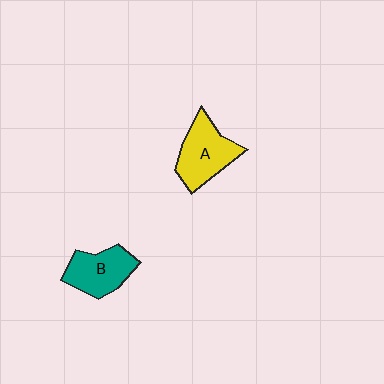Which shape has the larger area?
Shape A (yellow).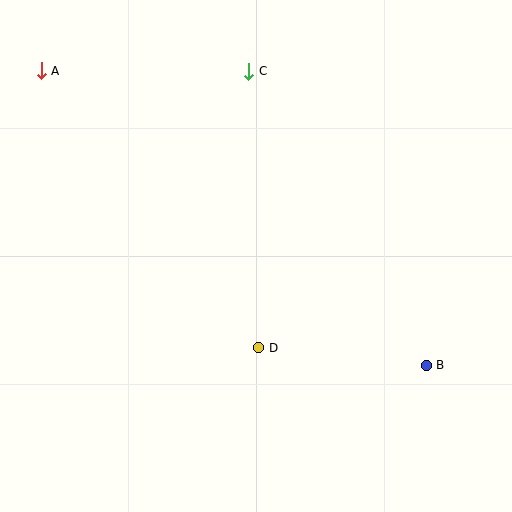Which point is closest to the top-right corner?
Point C is closest to the top-right corner.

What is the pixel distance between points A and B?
The distance between A and B is 485 pixels.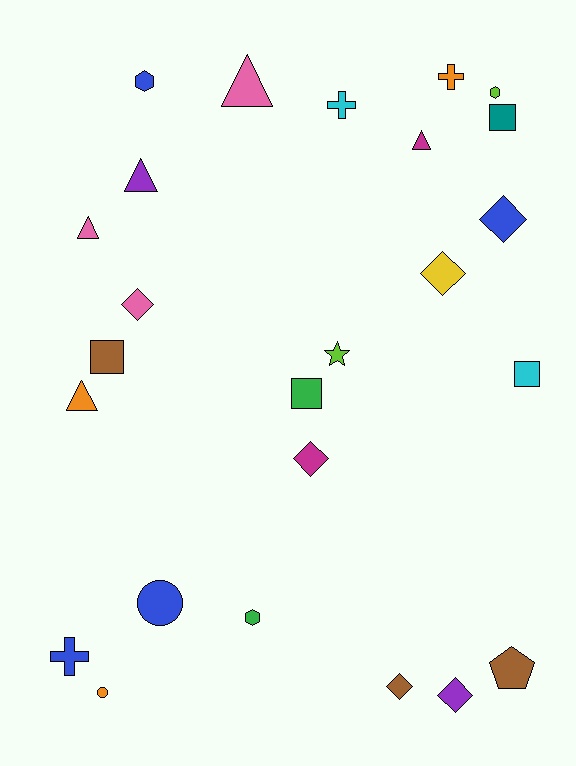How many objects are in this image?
There are 25 objects.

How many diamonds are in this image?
There are 6 diamonds.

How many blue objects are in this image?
There are 4 blue objects.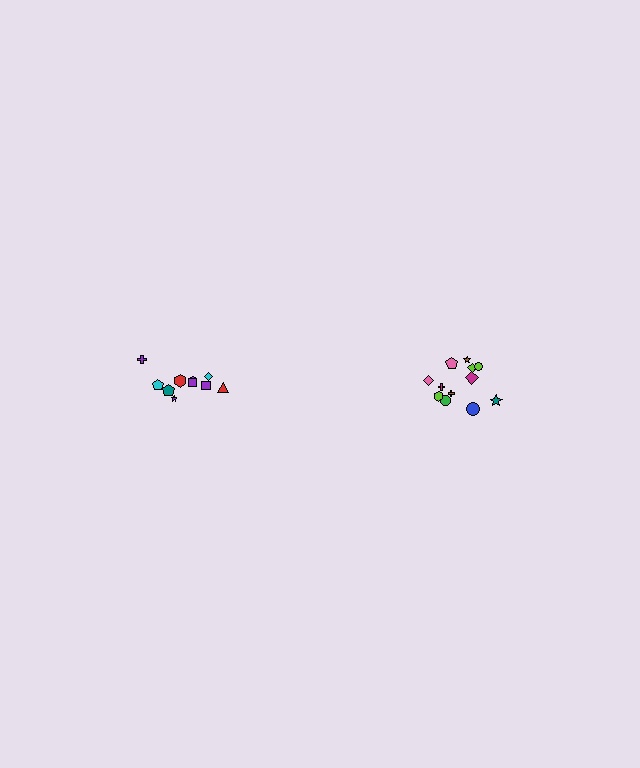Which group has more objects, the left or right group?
The right group.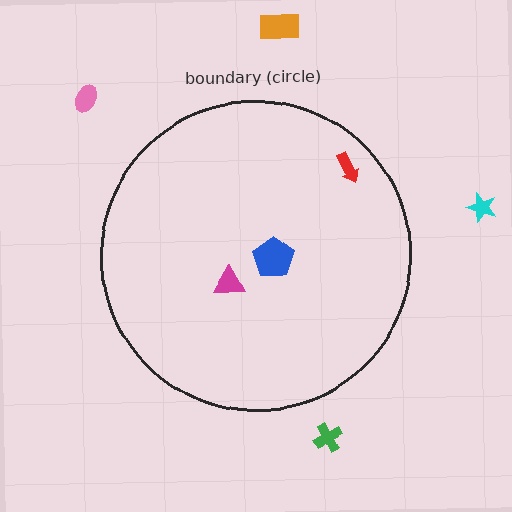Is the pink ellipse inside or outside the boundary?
Outside.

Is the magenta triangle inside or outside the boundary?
Inside.